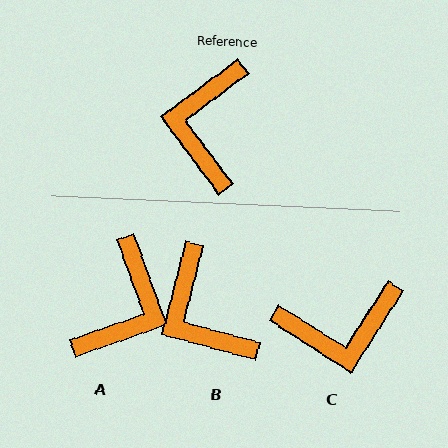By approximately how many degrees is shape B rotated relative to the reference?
Approximately 38 degrees counter-clockwise.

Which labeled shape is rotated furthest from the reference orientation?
A, about 163 degrees away.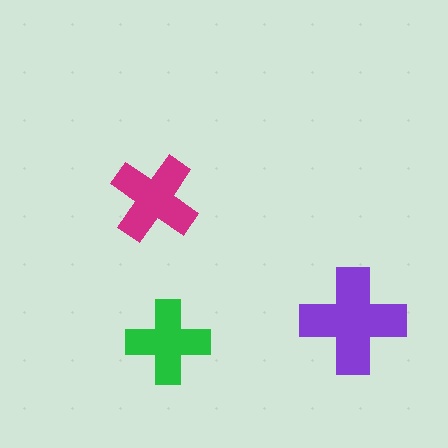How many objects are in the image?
There are 3 objects in the image.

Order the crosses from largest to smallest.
the purple one, the magenta one, the green one.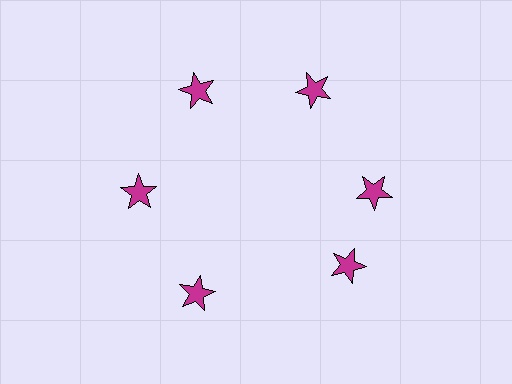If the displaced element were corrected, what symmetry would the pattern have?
It would have 6-fold rotational symmetry — the pattern would map onto itself every 60 degrees.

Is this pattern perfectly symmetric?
No. The 6 magenta stars are arranged in a ring, but one element near the 5 o'clock position is rotated out of alignment along the ring, breaking the 6-fold rotational symmetry.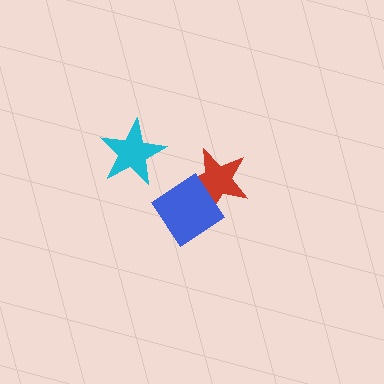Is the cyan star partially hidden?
No, no other shape covers it.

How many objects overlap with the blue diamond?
1 object overlaps with the blue diamond.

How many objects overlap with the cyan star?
0 objects overlap with the cyan star.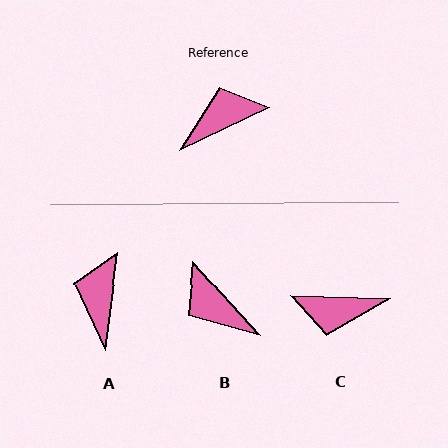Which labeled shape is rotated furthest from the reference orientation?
C, about 153 degrees away.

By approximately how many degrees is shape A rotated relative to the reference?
Approximately 57 degrees counter-clockwise.